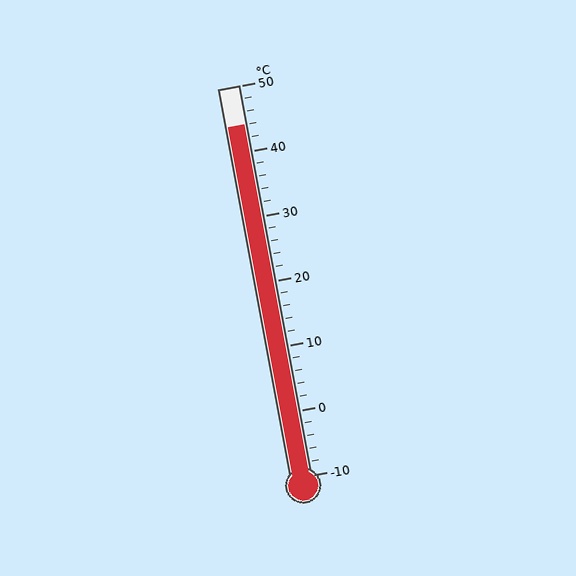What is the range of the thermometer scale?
The thermometer scale ranges from -10°C to 50°C.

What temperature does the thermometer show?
The thermometer shows approximately 44°C.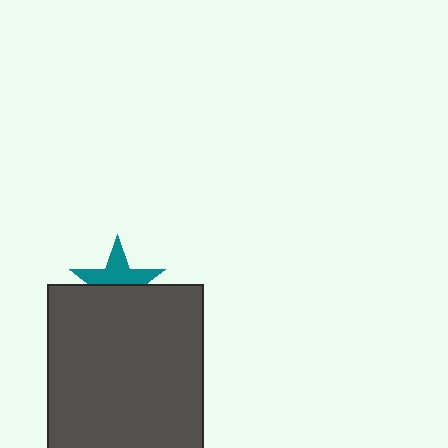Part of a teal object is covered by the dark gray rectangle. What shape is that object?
It is a star.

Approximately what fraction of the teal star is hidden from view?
Roughly 50% of the teal star is hidden behind the dark gray rectangle.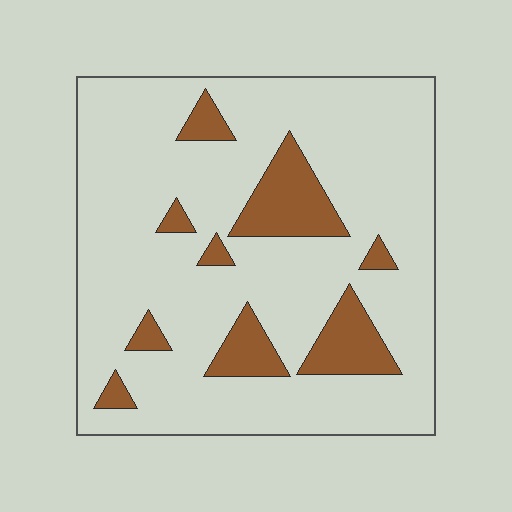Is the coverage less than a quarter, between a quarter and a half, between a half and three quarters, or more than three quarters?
Less than a quarter.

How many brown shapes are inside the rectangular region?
9.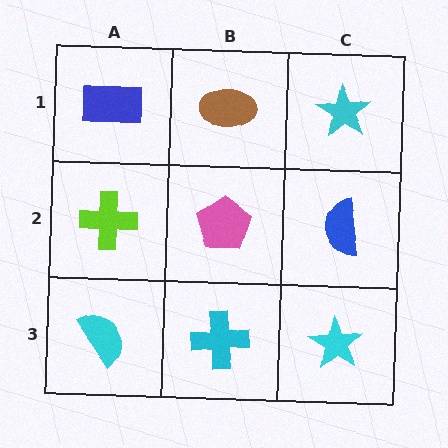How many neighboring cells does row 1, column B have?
3.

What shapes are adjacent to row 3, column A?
A lime cross (row 2, column A), a cyan cross (row 3, column B).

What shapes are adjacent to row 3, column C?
A blue semicircle (row 2, column C), a cyan cross (row 3, column B).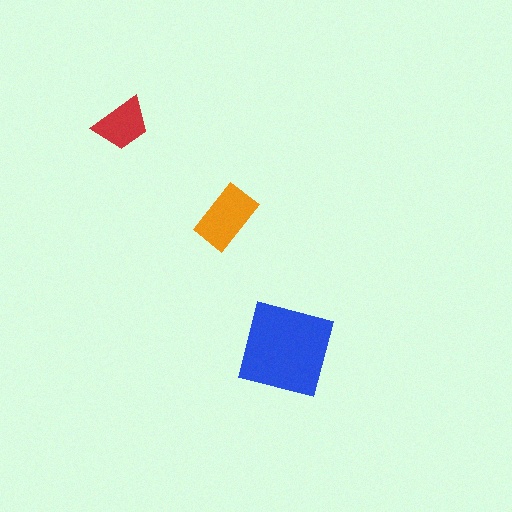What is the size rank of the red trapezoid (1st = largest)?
3rd.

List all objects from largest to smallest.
The blue square, the orange rectangle, the red trapezoid.